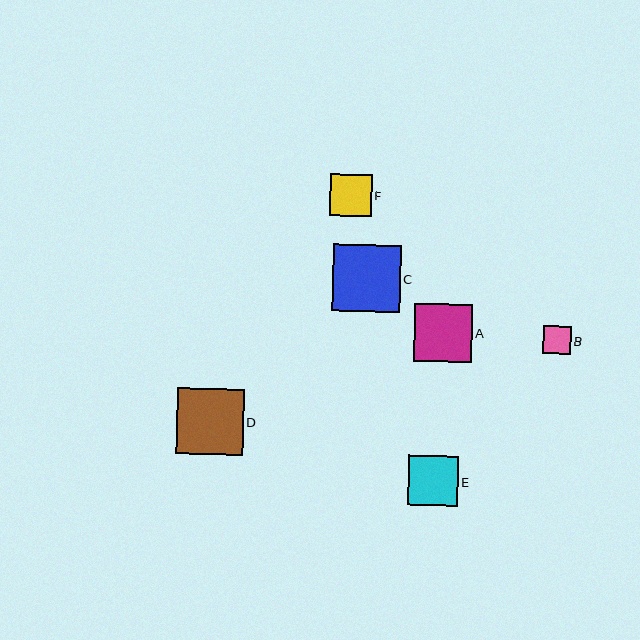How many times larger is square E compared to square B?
Square E is approximately 1.8 times the size of square B.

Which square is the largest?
Square C is the largest with a size of approximately 68 pixels.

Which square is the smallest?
Square B is the smallest with a size of approximately 28 pixels.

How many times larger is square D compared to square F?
Square D is approximately 1.6 times the size of square F.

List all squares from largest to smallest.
From largest to smallest: C, D, A, E, F, B.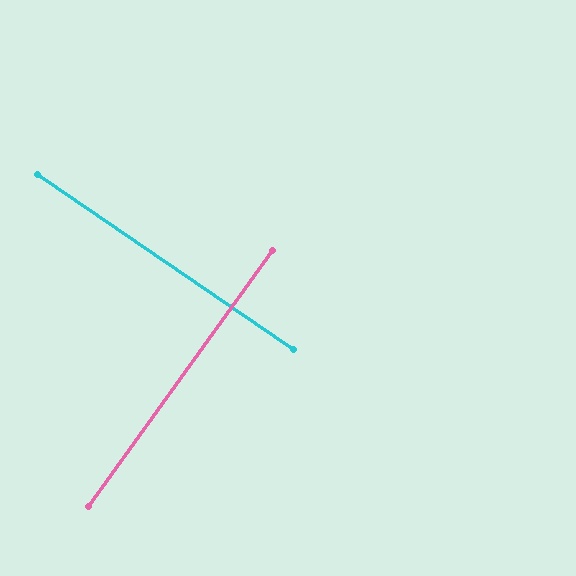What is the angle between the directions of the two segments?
Approximately 89 degrees.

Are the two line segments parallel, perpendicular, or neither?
Perpendicular — they meet at approximately 89°.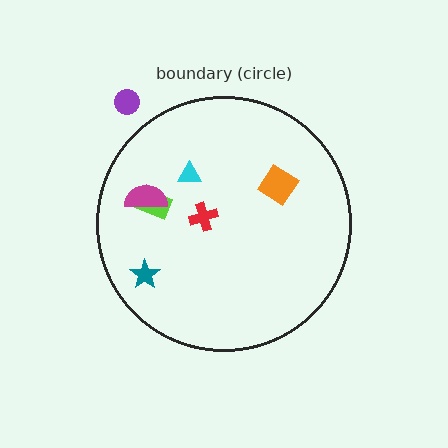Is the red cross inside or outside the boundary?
Inside.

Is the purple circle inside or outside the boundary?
Outside.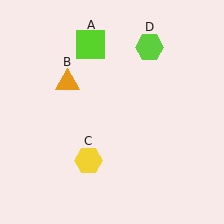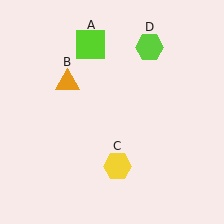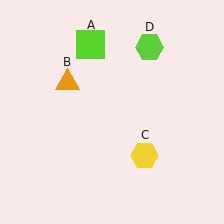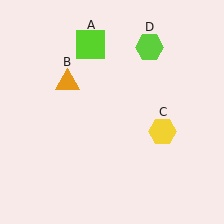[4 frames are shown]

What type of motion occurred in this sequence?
The yellow hexagon (object C) rotated counterclockwise around the center of the scene.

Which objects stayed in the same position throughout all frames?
Lime square (object A) and orange triangle (object B) and lime hexagon (object D) remained stationary.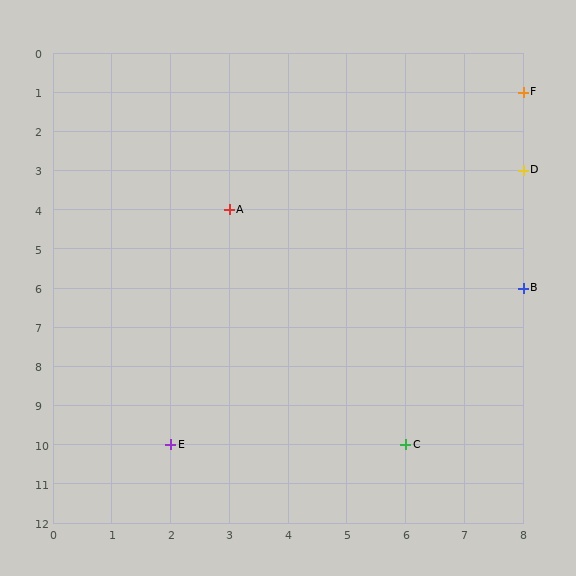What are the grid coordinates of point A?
Point A is at grid coordinates (3, 4).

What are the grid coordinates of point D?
Point D is at grid coordinates (8, 3).